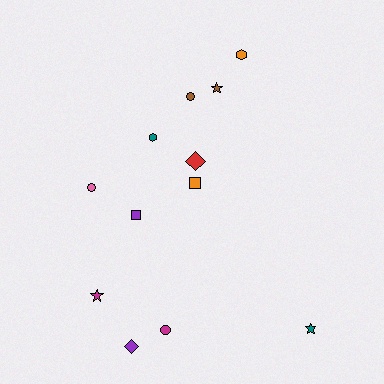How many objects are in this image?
There are 12 objects.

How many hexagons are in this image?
There are 2 hexagons.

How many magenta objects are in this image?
There are 2 magenta objects.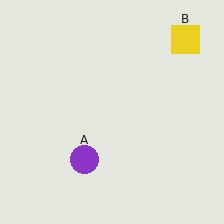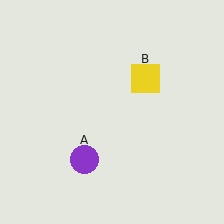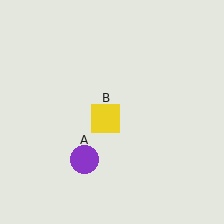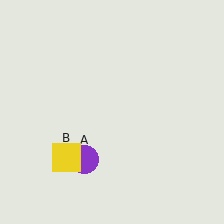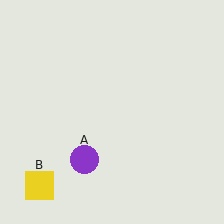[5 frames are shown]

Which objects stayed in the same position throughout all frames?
Purple circle (object A) remained stationary.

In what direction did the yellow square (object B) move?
The yellow square (object B) moved down and to the left.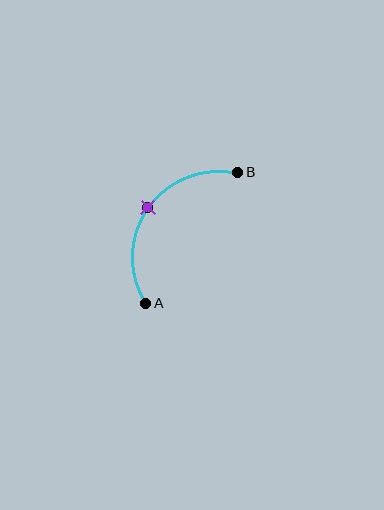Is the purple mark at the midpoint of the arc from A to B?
Yes. The purple mark lies on the arc at equal arc-length from both A and B — it is the arc midpoint.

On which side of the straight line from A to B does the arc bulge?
The arc bulges above and to the left of the straight line connecting A and B.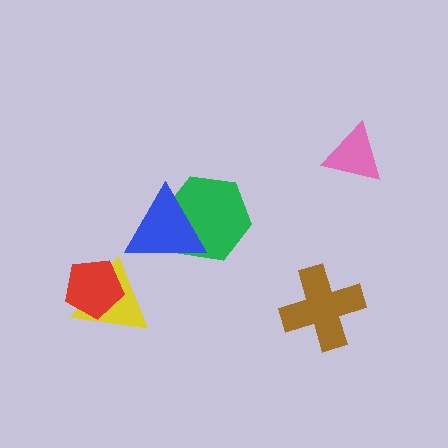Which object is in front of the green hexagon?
The blue triangle is in front of the green hexagon.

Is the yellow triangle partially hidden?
Yes, it is partially covered by another shape.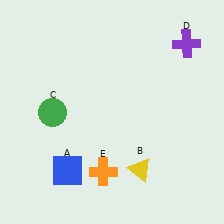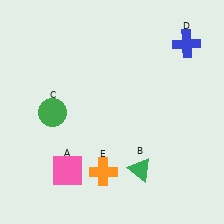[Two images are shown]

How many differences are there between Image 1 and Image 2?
There are 3 differences between the two images.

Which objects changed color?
A changed from blue to pink. B changed from yellow to green. D changed from purple to blue.